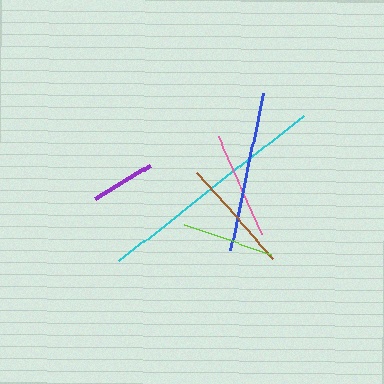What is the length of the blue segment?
The blue segment is approximately 161 pixels long.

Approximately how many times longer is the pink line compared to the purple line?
The pink line is approximately 1.6 times the length of the purple line.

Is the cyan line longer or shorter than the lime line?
The cyan line is longer than the lime line.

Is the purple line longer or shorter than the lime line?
The lime line is longer than the purple line.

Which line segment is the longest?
The cyan line is the longest at approximately 235 pixels.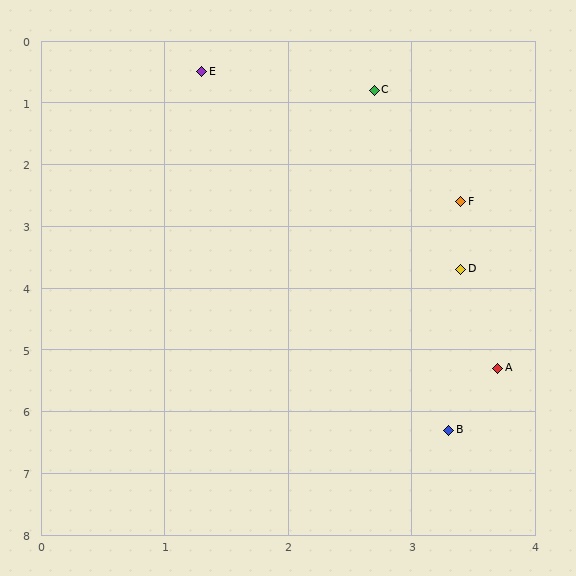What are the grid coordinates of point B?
Point B is at approximately (3.3, 6.3).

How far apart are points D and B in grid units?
Points D and B are about 2.6 grid units apart.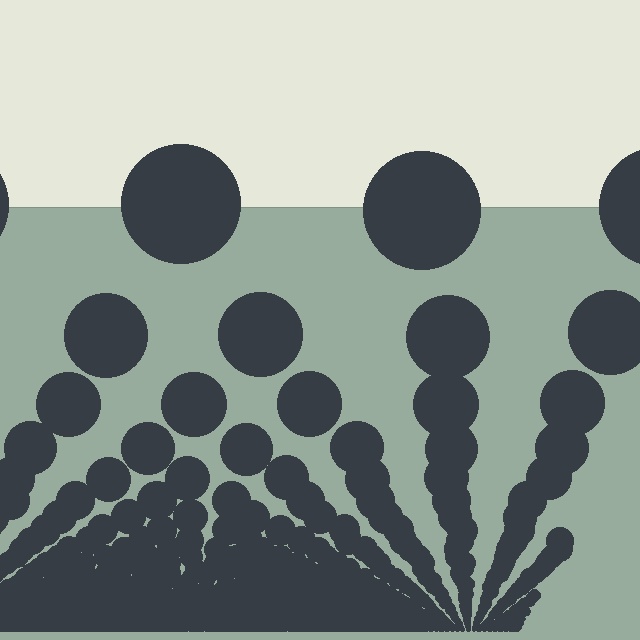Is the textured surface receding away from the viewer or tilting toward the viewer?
The surface appears to tilt toward the viewer. Texture elements get larger and sparser toward the top.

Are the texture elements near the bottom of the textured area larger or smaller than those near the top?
Smaller. The gradient is inverted — elements near the bottom are smaller and denser.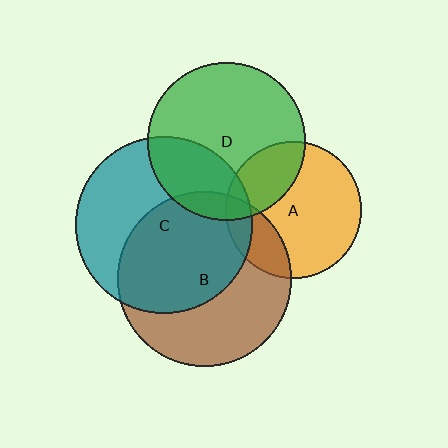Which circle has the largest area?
Circle C (teal).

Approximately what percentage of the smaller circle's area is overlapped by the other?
Approximately 10%.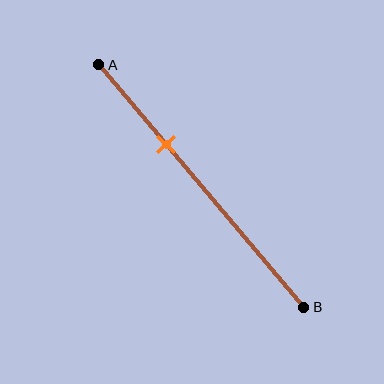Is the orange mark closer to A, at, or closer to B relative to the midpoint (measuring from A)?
The orange mark is closer to point A than the midpoint of segment AB.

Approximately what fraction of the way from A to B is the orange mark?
The orange mark is approximately 35% of the way from A to B.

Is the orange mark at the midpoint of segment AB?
No, the mark is at about 35% from A, not at the 50% midpoint.